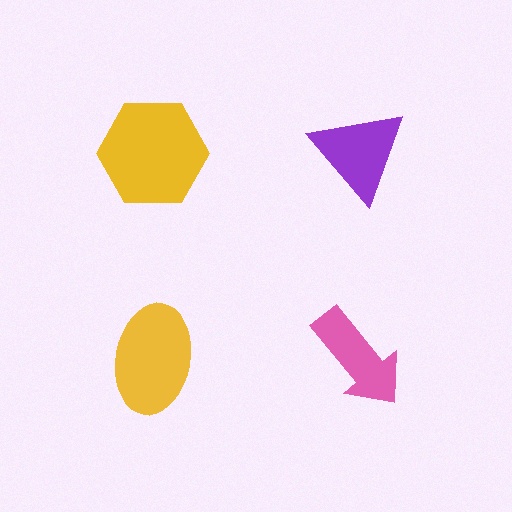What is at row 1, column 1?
A yellow hexagon.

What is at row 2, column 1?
A yellow ellipse.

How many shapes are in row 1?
2 shapes.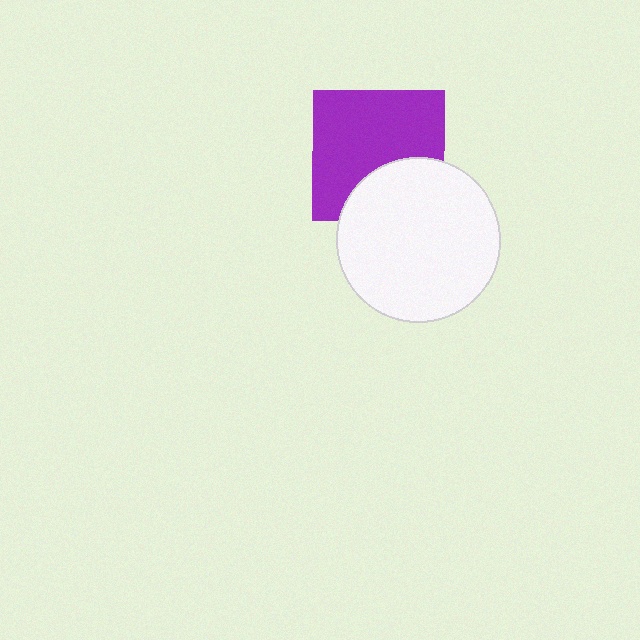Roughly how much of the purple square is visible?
Most of it is visible (roughly 69%).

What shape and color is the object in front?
The object in front is a white circle.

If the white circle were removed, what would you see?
You would see the complete purple square.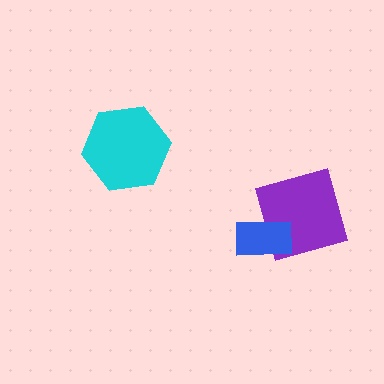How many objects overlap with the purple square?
1 object overlaps with the purple square.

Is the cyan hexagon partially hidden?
No, no other shape covers it.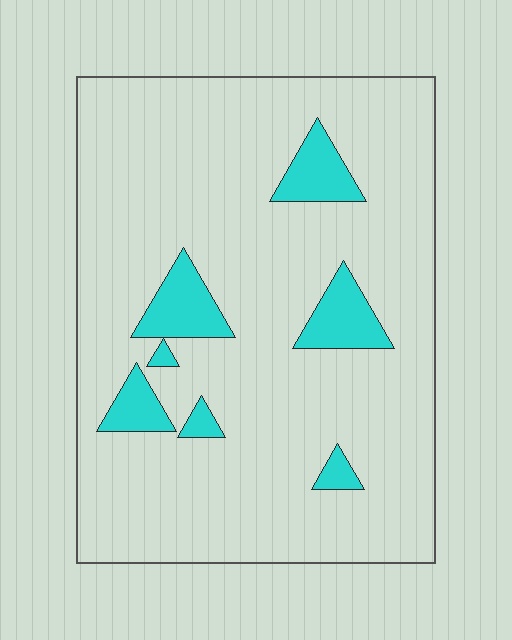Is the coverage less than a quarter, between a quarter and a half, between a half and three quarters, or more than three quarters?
Less than a quarter.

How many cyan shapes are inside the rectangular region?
7.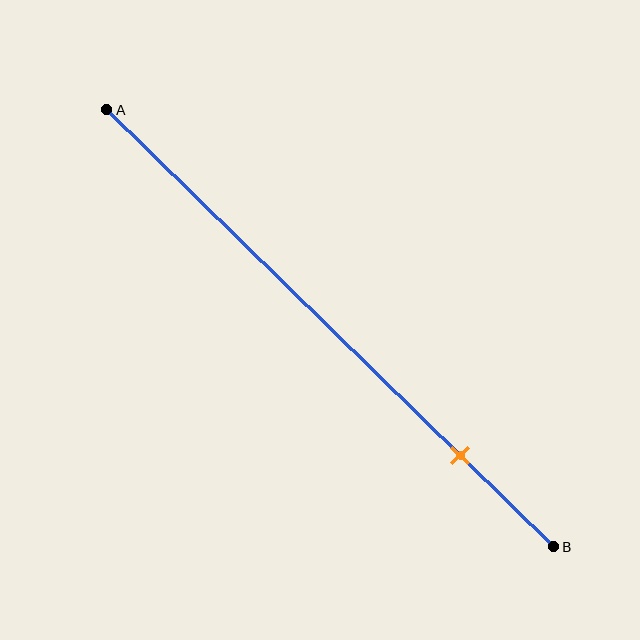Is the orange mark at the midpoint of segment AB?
No, the mark is at about 80% from A, not at the 50% midpoint.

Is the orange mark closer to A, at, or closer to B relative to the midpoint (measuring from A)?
The orange mark is closer to point B than the midpoint of segment AB.